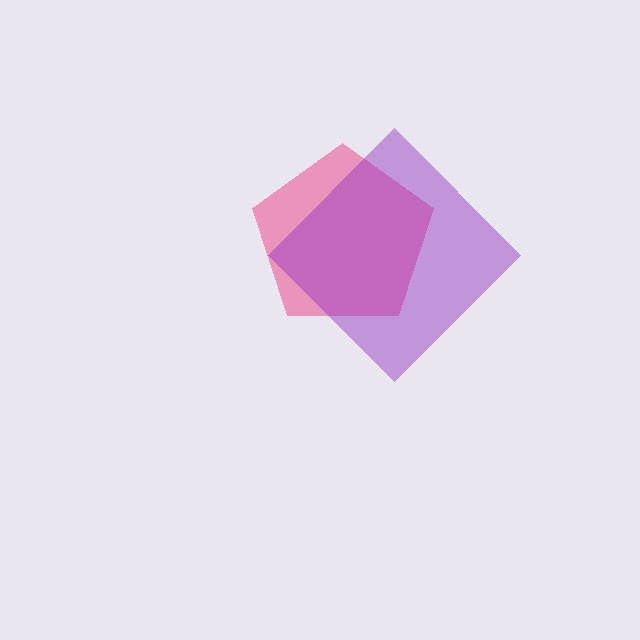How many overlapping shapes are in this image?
There are 2 overlapping shapes in the image.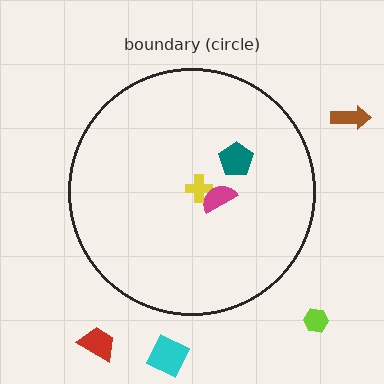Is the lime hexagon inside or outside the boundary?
Outside.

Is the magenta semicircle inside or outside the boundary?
Inside.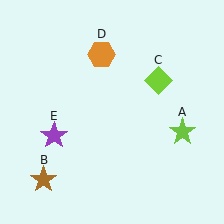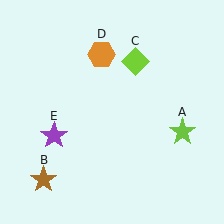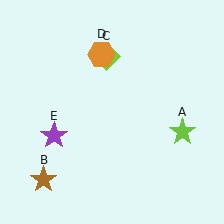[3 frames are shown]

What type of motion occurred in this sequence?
The lime diamond (object C) rotated counterclockwise around the center of the scene.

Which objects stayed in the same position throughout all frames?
Lime star (object A) and brown star (object B) and orange hexagon (object D) and purple star (object E) remained stationary.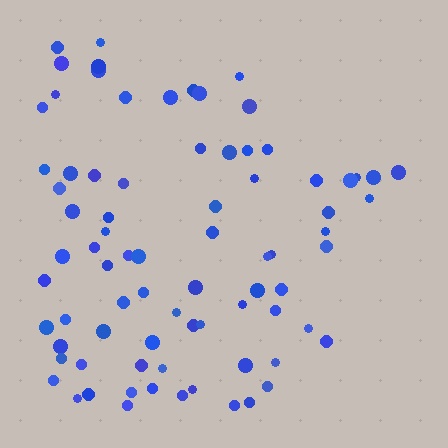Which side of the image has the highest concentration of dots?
The left.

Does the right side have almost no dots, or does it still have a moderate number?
Still a moderate number, just noticeably fewer than the left.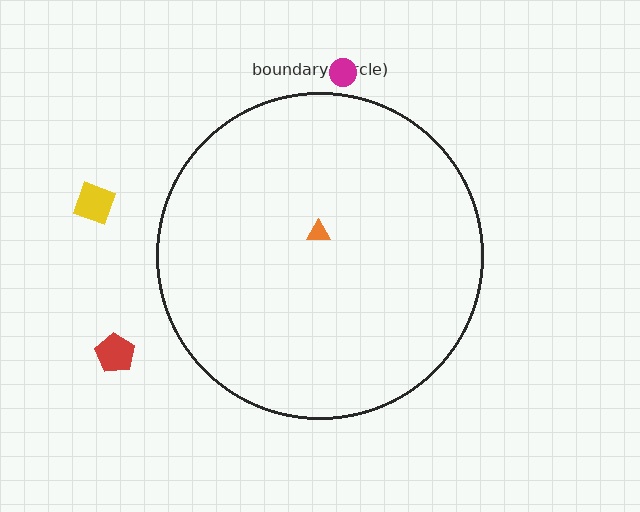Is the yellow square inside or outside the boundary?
Outside.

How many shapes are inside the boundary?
1 inside, 3 outside.